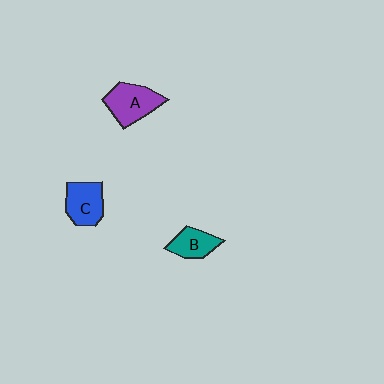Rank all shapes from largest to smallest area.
From largest to smallest: A (purple), C (blue), B (teal).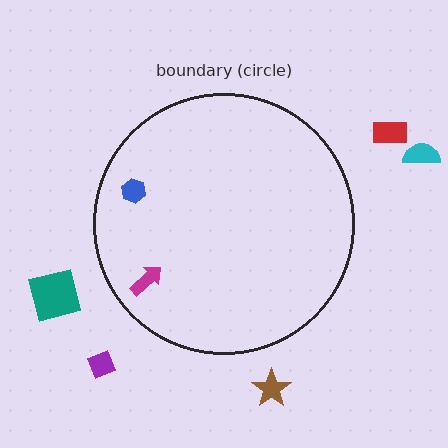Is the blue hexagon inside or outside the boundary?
Inside.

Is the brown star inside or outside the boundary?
Outside.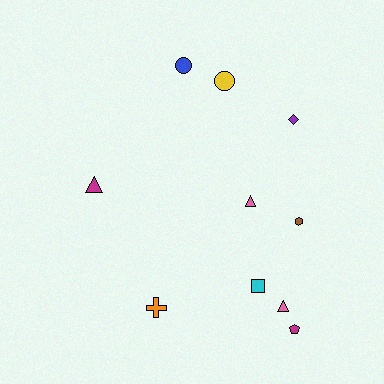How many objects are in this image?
There are 10 objects.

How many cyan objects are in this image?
There is 1 cyan object.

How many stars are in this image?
There are no stars.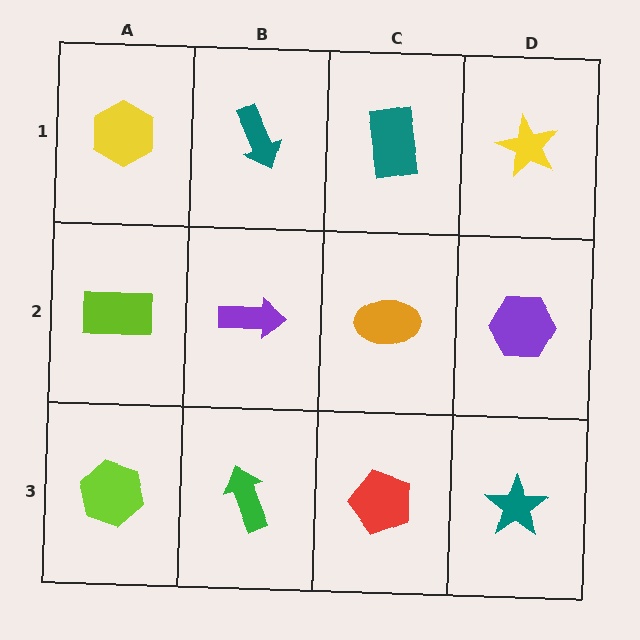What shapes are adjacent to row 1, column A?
A lime rectangle (row 2, column A), a teal arrow (row 1, column B).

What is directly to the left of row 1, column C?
A teal arrow.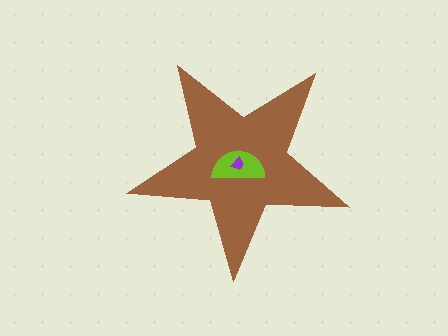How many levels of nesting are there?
3.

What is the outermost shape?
The brown star.